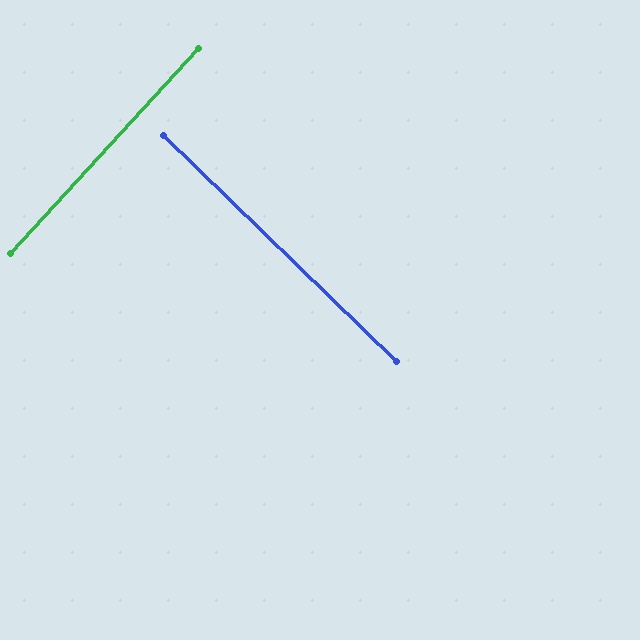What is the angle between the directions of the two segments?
Approximately 88 degrees.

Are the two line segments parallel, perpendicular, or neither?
Perpendicular — they meet at approximately 88°.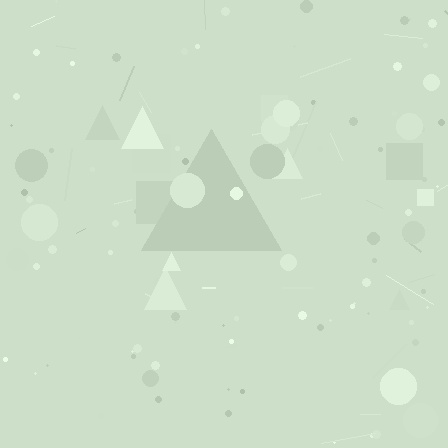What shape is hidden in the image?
A triangle is hidden in the image.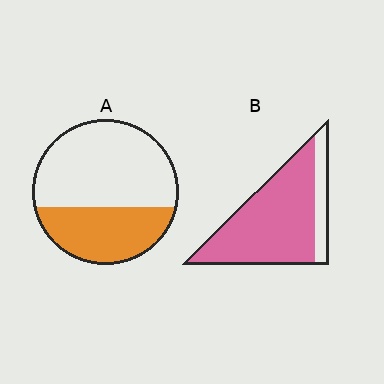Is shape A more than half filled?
No.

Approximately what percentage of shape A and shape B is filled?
A is approximately 35% and B is approximately 80%.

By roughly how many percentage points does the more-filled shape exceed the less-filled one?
By roughly 45 percentage points (B over A).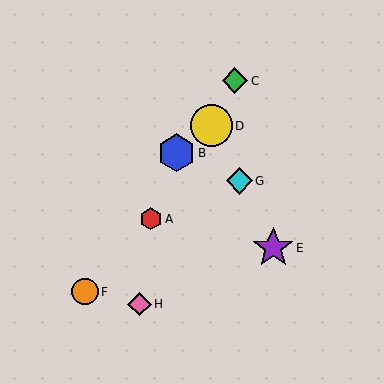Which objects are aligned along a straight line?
Objects D, E, G are aligned along a straight line.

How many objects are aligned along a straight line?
3 objects (D, E, G) are aligned along a straight line.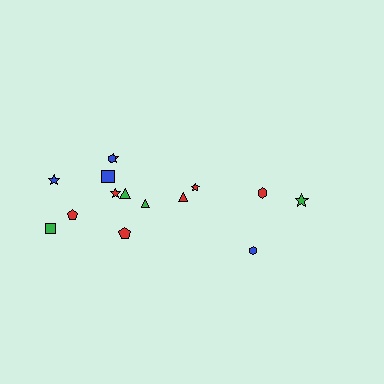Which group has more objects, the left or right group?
The left group.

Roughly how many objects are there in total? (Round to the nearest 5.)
Roughly 15 objects in total.